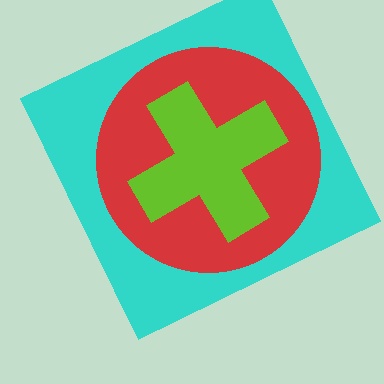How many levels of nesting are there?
3.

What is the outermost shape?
The cyan square.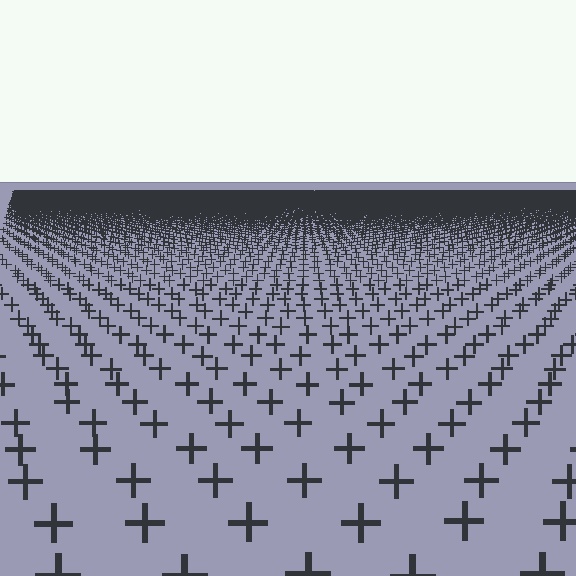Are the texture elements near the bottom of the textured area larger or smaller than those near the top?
Larger. Near the bottom, elements are closer to the viewer and appear at a bigger on-screen size.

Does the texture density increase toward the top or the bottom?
Density increases toward the top.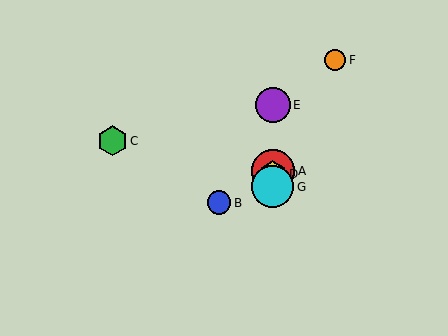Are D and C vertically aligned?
No, D is at x≈273 and C is at x≈112.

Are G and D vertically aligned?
Yes, both are at x≈273.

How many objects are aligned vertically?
4 objects (A, D, E, G) are aligned vertically.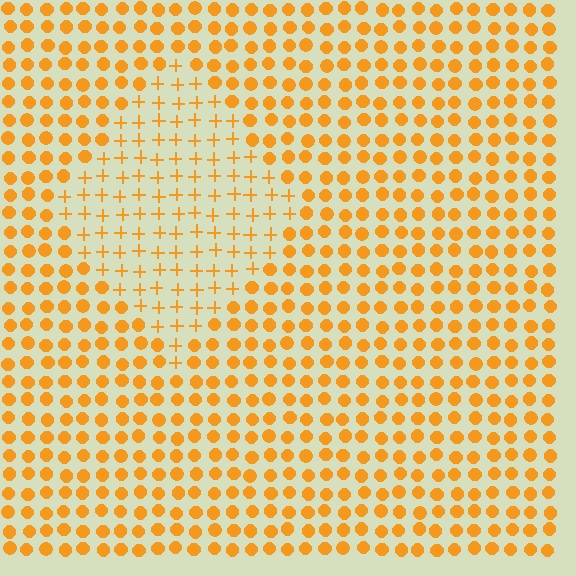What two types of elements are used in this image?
The image uses plus signs inside the diamond region and circles outside it.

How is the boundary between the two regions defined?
The boundary is defined by a change in element shape: plus signs inside vs. circles outside. All elements share the same color and spacing.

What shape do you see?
I see a diamond.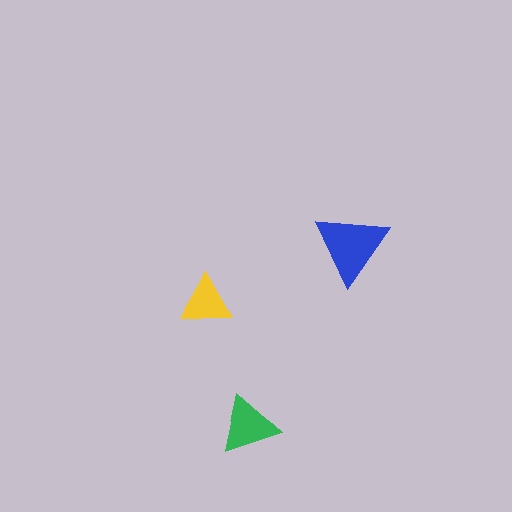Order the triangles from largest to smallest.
the blue one, the green one, the yellow one.